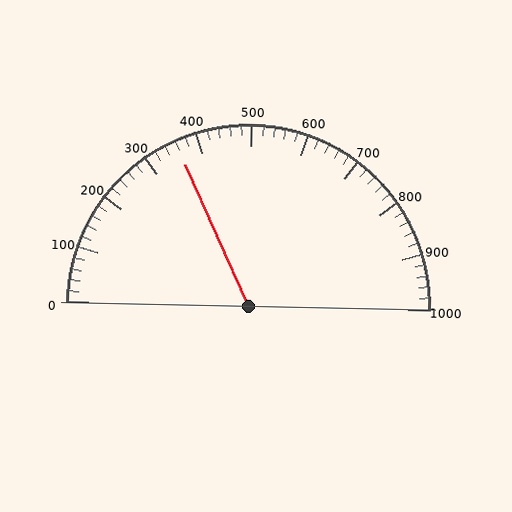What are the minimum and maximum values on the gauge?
The gauge ranges from 0 to 1000.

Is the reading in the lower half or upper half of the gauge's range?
The reading is in the lower half of the range (0 to 1000).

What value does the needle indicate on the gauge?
The needle indicates approximately 360.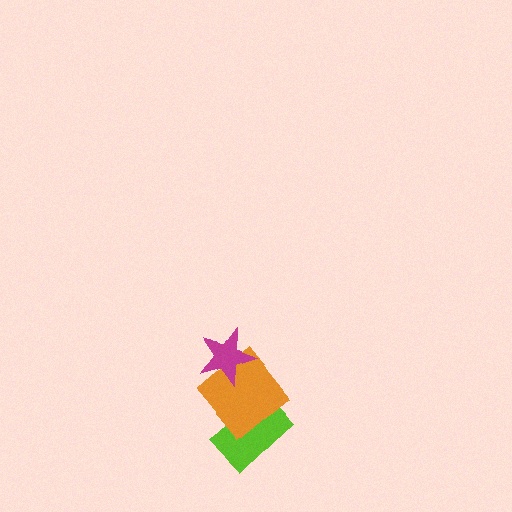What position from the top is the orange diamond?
The orange diamond is 2nd from the top.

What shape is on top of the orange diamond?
The magenta star is on top of the orange diamond.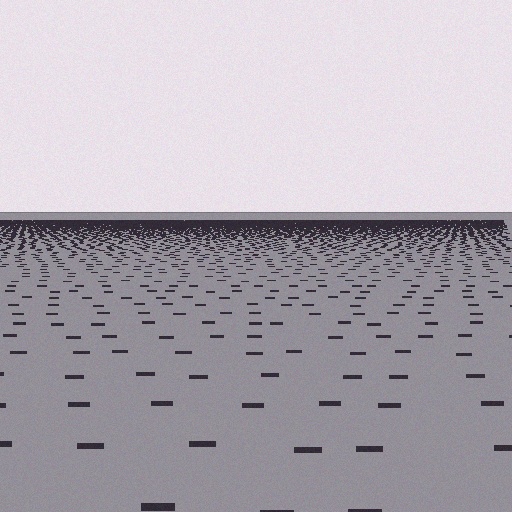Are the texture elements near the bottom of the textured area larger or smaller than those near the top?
Larger. Near the bottom, elements are closer to the viewer and appear at a bigger on-screen size.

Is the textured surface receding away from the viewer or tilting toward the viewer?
The surface is receding away from the viewer. Texture elements get smaller and denser toward the top.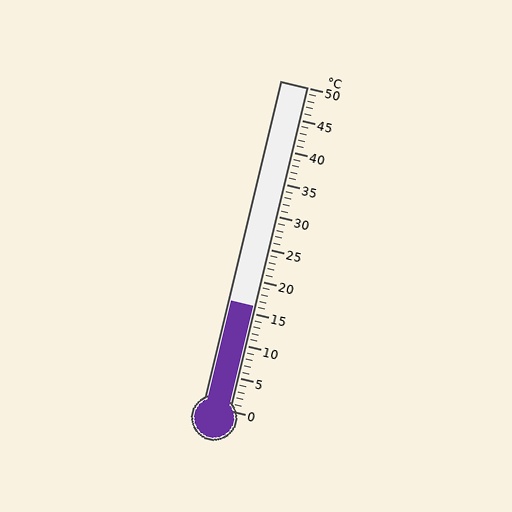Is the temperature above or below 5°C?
The temperature is above 5°C.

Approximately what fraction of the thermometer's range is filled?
The thermometer is filled to approximately 30% of its range.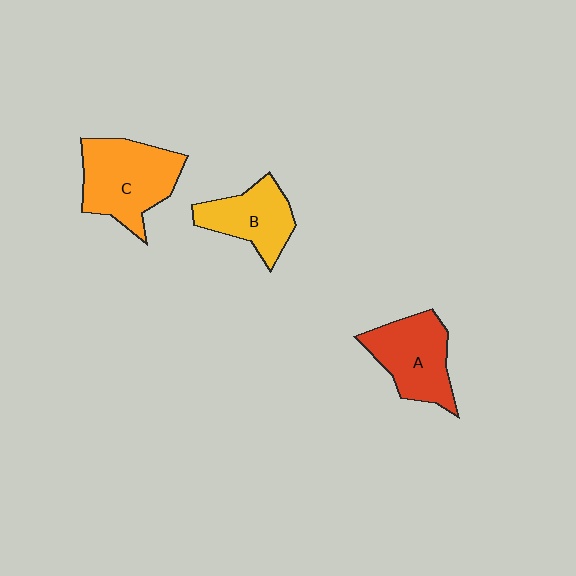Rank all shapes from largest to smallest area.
From largest to smallest: C (orange), A (red), B (yellow).